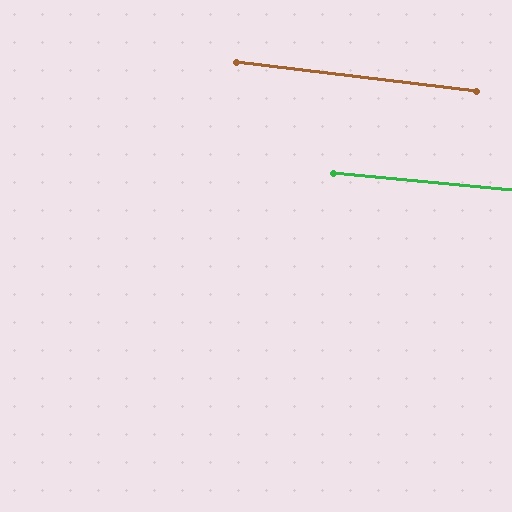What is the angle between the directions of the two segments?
Approximately 1 degree.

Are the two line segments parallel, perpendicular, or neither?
Parallel — their directions differ by only 1.4°.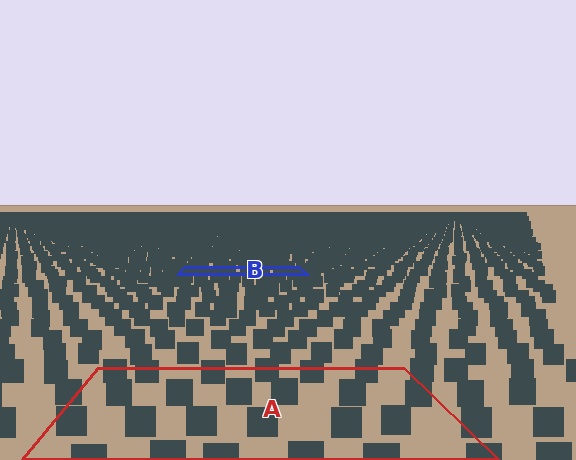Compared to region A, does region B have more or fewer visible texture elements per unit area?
Region B has more texture elements per unit area — they are packed more densely because it is farther away.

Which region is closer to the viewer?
Region A is closer. The texture elements there are larger and more spread out.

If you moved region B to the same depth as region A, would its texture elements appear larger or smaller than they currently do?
They would appear larger. At a closer depth, the same texture elements are projected at a bigger on-screen size.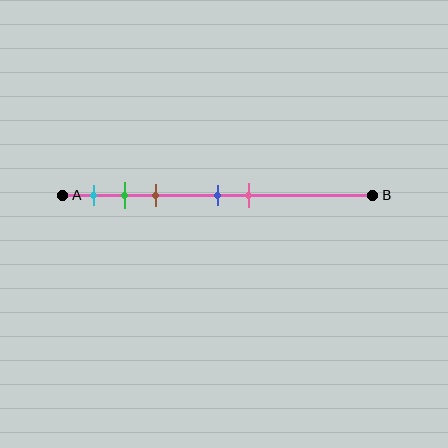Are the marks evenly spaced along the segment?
No, the marks are not evenly spaced.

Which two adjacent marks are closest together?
The green and brown marks are the closest adjacent pair.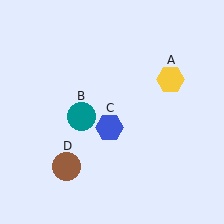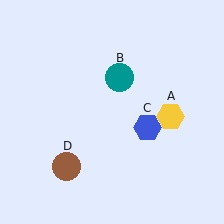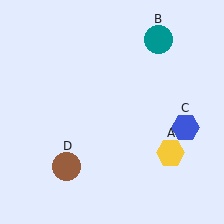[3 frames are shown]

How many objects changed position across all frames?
3 objects changed position: yellow hexagon (object A), teal circle (object B), blue hexagon (object C).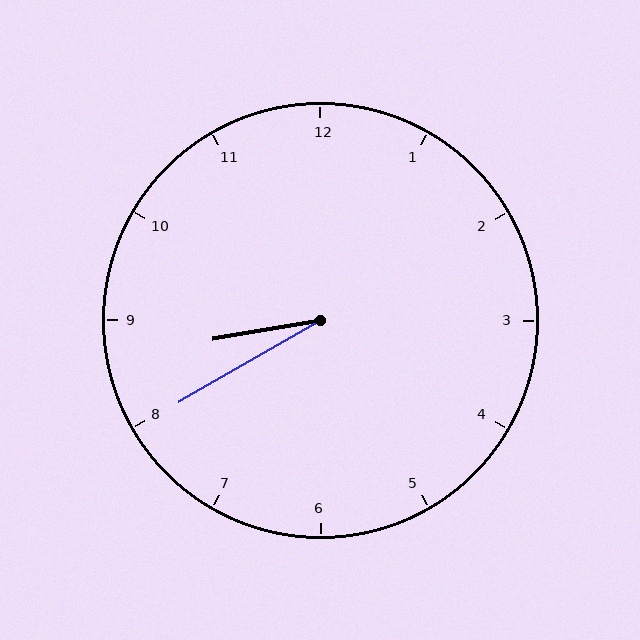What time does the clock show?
8:40.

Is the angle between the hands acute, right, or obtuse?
It is acute.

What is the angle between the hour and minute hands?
Approximately 20 degrees.